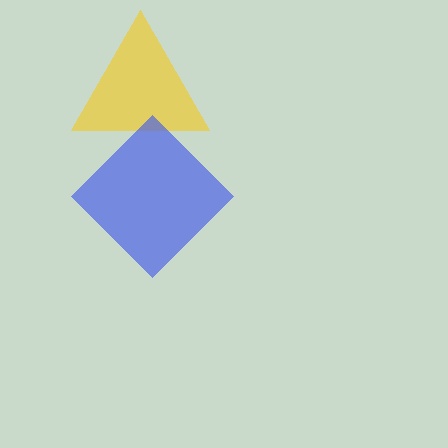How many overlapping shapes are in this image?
There are 2 overlapping shapes in the image.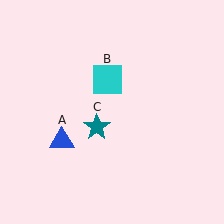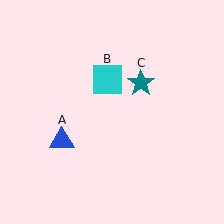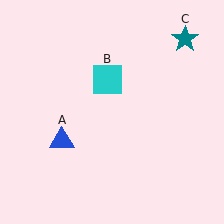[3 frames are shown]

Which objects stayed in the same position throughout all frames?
Blue triangle (object A) and cyan square (object B) remained stationary.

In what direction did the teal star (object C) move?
The teal star (object C) moved up and to the right.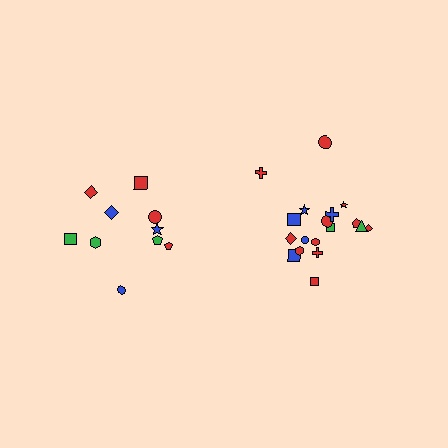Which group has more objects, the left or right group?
The right group.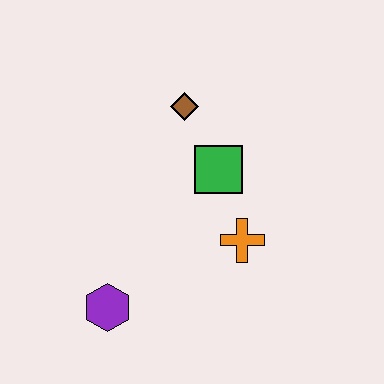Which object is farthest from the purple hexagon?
The brown diamond is farthest from the purple hexagon.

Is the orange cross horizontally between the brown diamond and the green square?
No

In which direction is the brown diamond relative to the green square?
The brown diamond is above the green square.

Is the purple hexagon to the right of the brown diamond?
No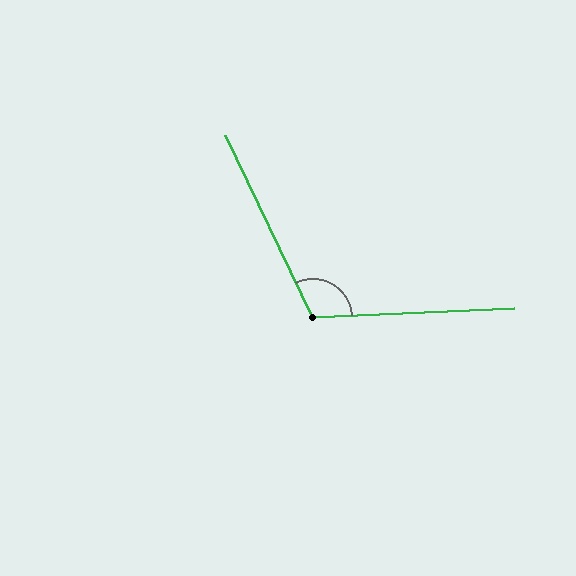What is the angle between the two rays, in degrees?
Approximately 113 degrees.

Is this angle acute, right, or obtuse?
It is obtuse.